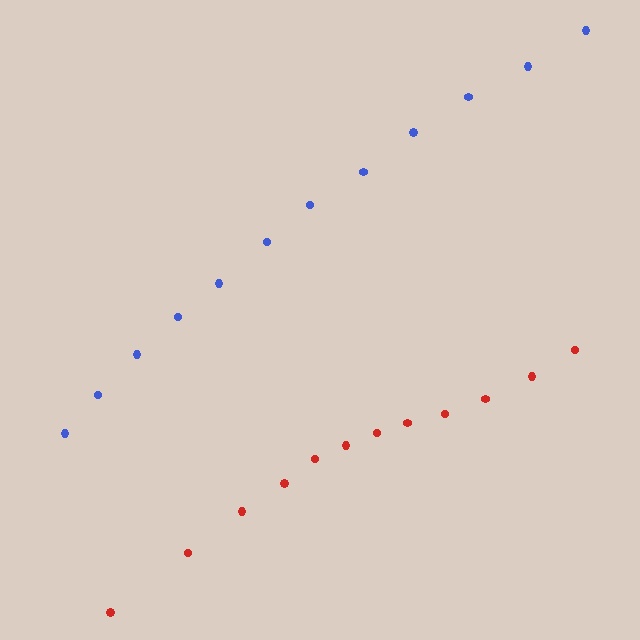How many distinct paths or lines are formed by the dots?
There are 2 distinct paths.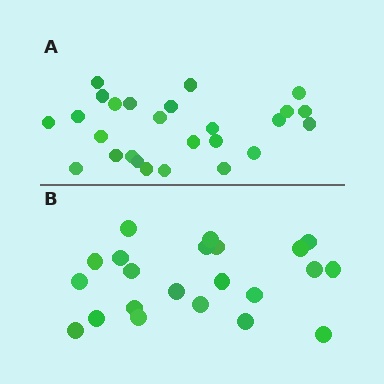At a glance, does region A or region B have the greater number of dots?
Region A (the top region) has more dots.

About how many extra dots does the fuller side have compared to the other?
Region A has about 4 more dots than region B.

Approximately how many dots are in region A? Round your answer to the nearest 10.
About 30 dots. (The exact count is 26, which rounds to 30.)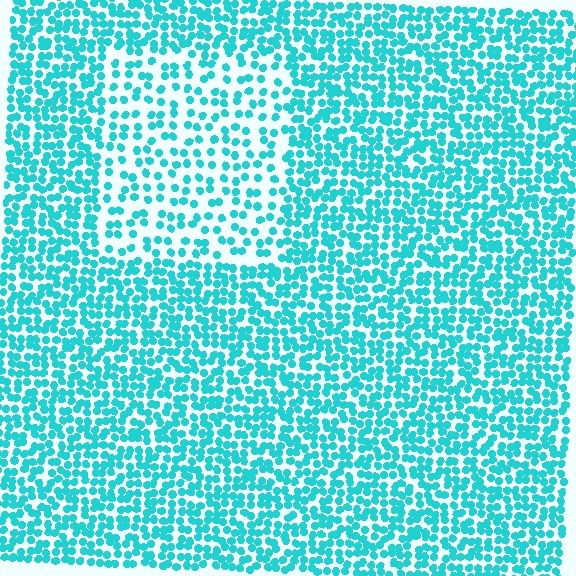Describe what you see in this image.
The image contains small cyan elements arranged at two different densities. A rectangle-shaped region is visible where the elements are less densely packed than the surrounding area.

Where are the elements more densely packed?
The elements are more densely packed outside the rectangle boundary.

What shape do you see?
I see a rectangle.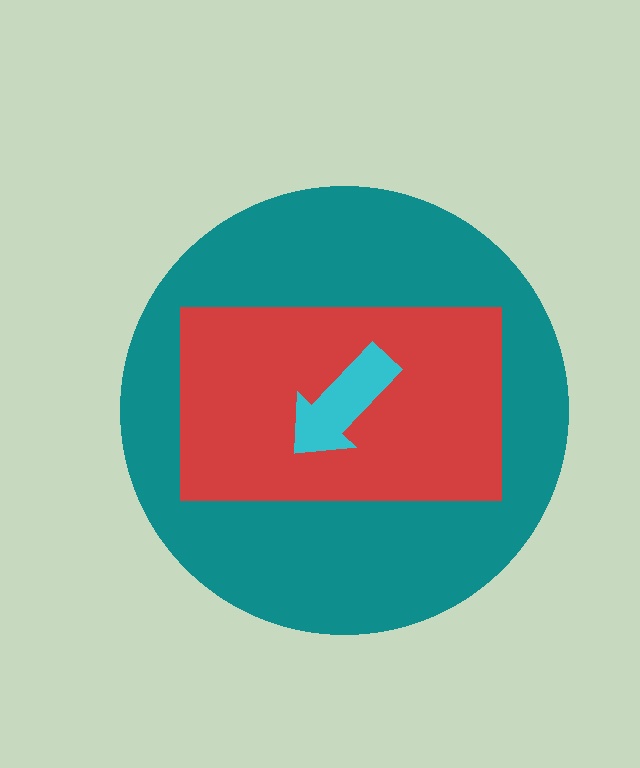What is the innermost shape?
The cyan arrow.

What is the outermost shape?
The teal circle.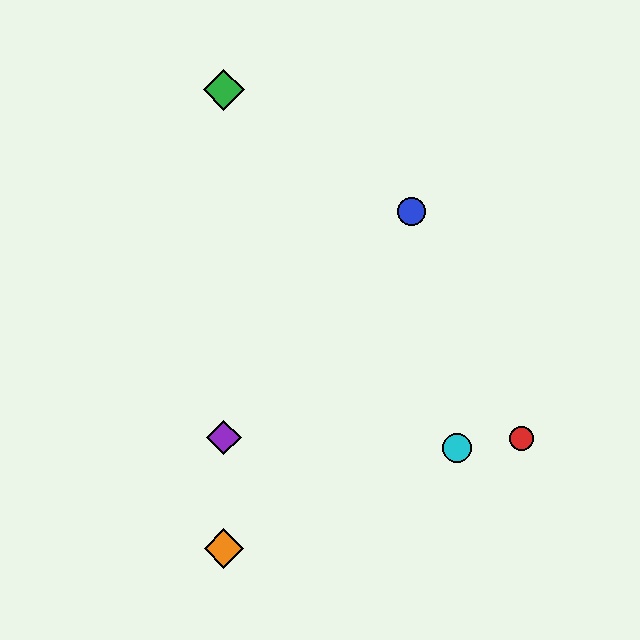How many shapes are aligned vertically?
4 shapes (the green diamond, the yellow diamond, the purple diamond, the orange diamond) are aligned vertically.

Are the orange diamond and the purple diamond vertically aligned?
Yes, both are at x≈224.